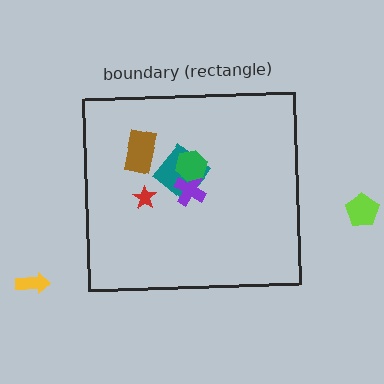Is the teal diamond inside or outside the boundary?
Inside.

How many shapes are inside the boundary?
5 inside, 2 outside.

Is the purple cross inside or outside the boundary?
Inside.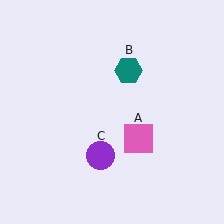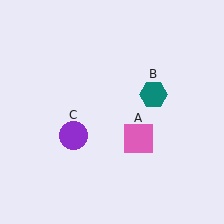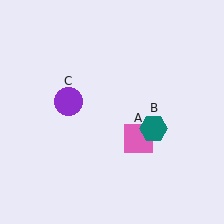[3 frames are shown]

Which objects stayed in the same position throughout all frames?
Pink square (object A) remained stationary.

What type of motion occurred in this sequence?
The teal hexagon (object B), purple circle (object C) rotated clockwise around the center of the scene.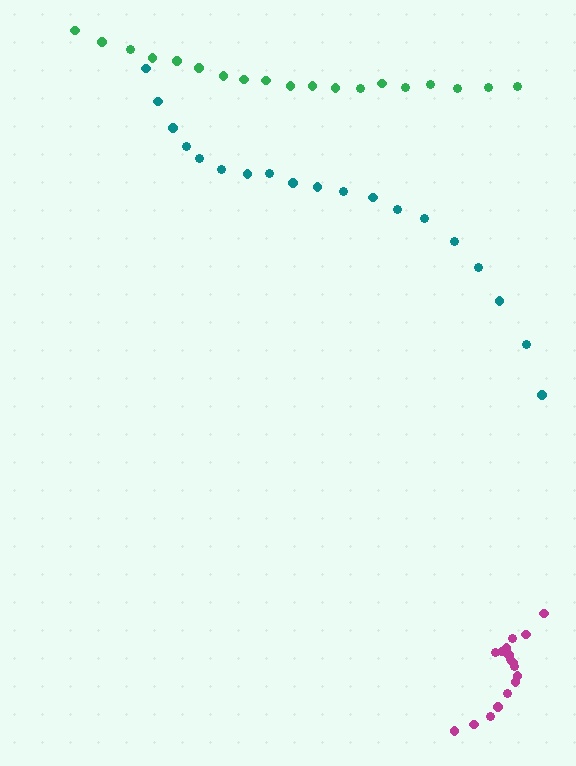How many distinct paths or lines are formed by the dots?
There are 3 distinct paths.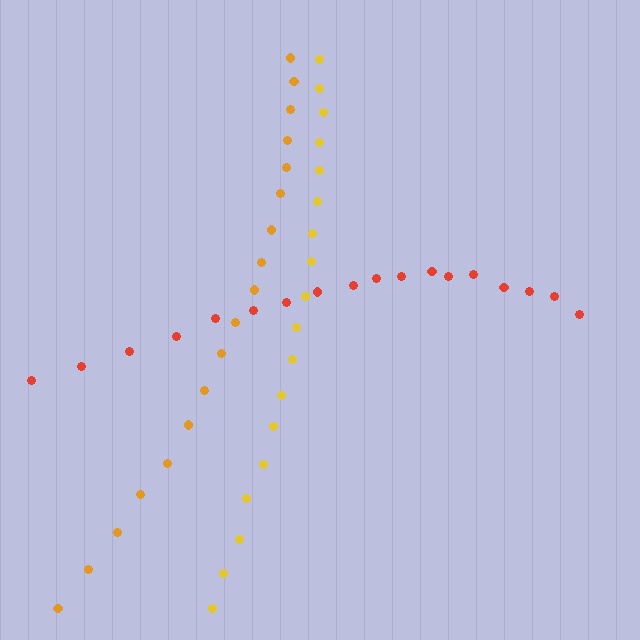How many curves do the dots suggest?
There are 3 distinct paths.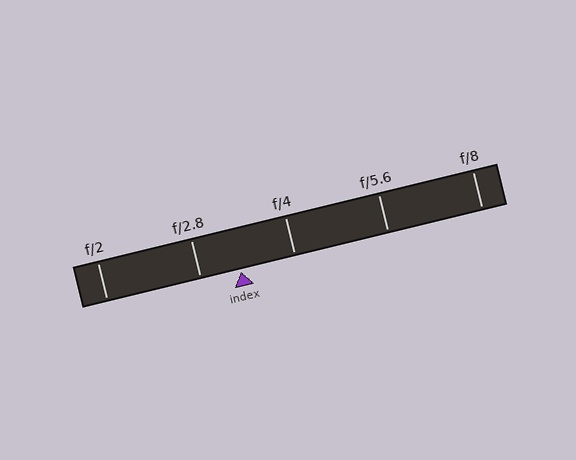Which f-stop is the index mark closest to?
The index mark is closest to f/2.8.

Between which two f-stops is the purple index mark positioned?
The index mark is between f/2.8 and f/4.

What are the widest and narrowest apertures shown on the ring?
The widest aperture shown is f/2 and the narrowest is f/8.